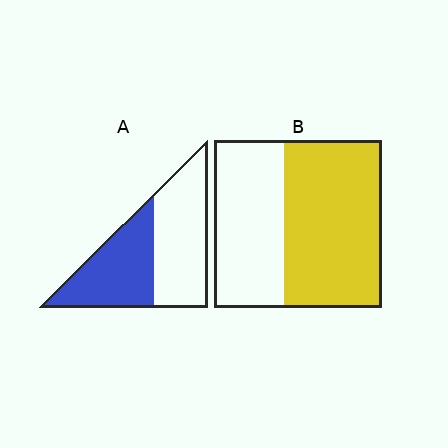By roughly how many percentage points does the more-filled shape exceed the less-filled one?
By roughly 10 percentage points (B over A).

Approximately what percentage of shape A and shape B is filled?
A is approximately 45% and B is approximately 60%.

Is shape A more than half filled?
Roughly half.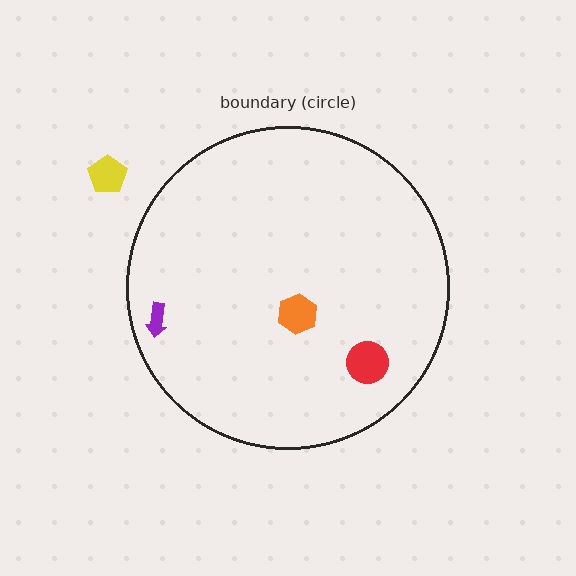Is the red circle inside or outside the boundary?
Inside.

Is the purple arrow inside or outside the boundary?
Inside.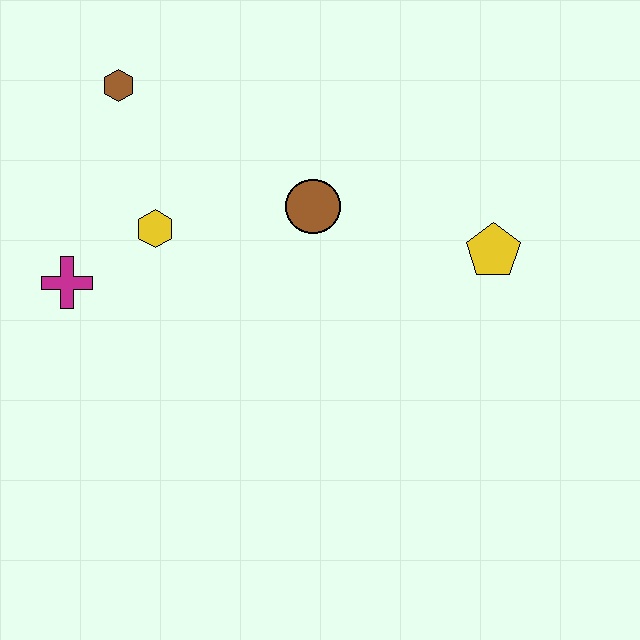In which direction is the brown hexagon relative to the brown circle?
The brown hexagon is to the left of the brown circle.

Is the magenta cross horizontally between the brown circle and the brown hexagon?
No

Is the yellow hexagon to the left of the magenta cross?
No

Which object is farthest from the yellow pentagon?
The magenta cross is farthest from the yellow pentagon.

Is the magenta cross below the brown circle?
Yes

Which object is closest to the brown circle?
The yellow hexagon is closest to the brown circle.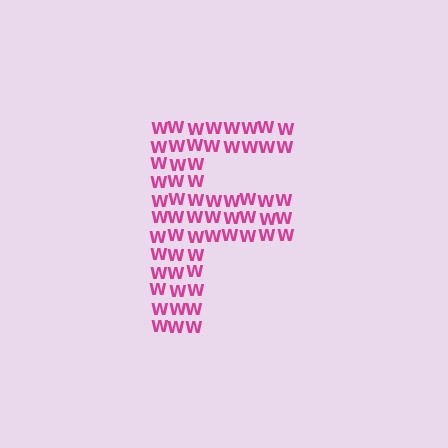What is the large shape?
The large shape is the letter F.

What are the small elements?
The small elements are letter W's.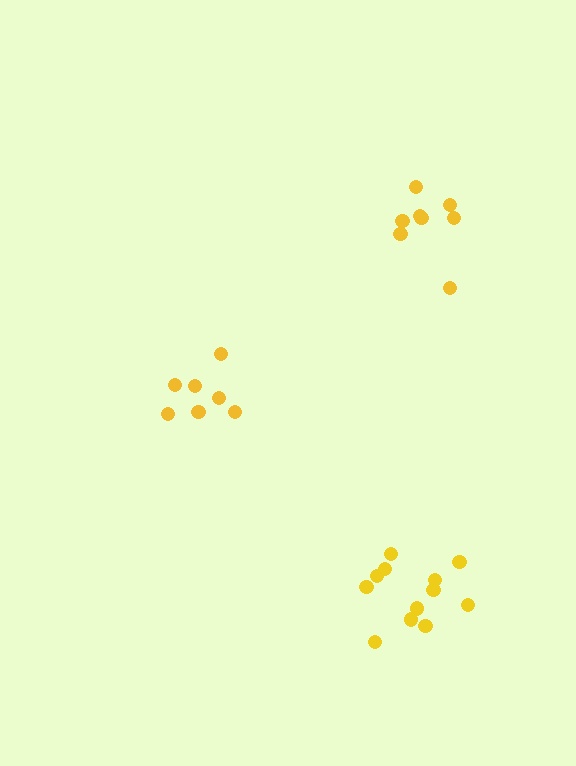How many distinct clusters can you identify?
There are 3 distinct clusters.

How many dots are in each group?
Group 1: 12 dots, Group 2: 7 dots, Group 3: 8 dots (27 total).